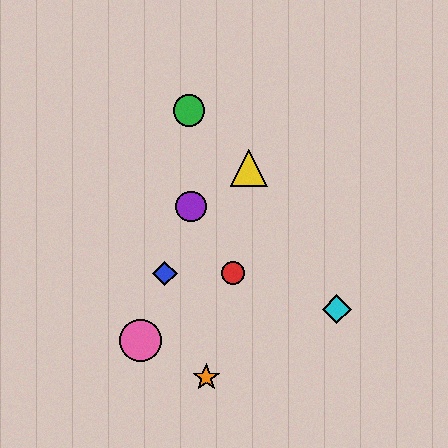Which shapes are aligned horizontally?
The red circle, the blue diamond are aligned horizontally.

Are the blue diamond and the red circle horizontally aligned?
Yes, both are at y≈273.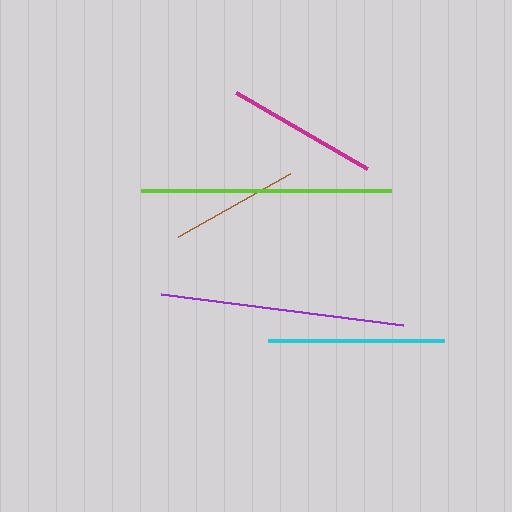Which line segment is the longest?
The lime line is the longest at approximately 250 pixels.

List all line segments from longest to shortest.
From longest to shortest: lime, purple, cyan, magenta, brown.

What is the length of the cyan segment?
The cyan segment is approximately 176 pixels long.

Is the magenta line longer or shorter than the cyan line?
The cyan line is longer than the magenta line.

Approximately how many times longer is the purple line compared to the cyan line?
The purple line is approximately 1.4 times the length of the cyan line.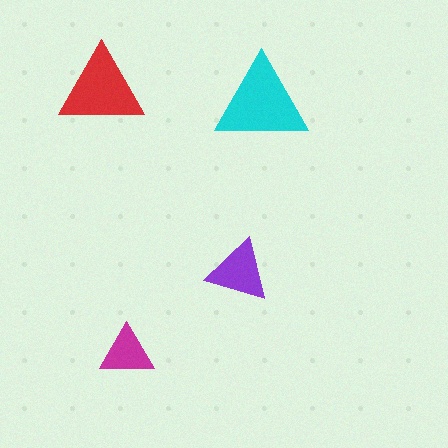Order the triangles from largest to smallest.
the cyan one, the red one, the purple one, the magenta one.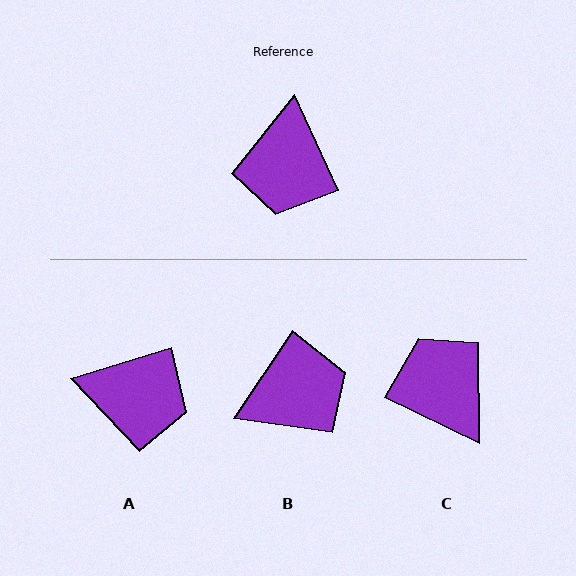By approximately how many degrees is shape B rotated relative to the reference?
Approximately 121 degrees counter-clockwise.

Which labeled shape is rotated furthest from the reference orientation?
C, about 141 degrees away.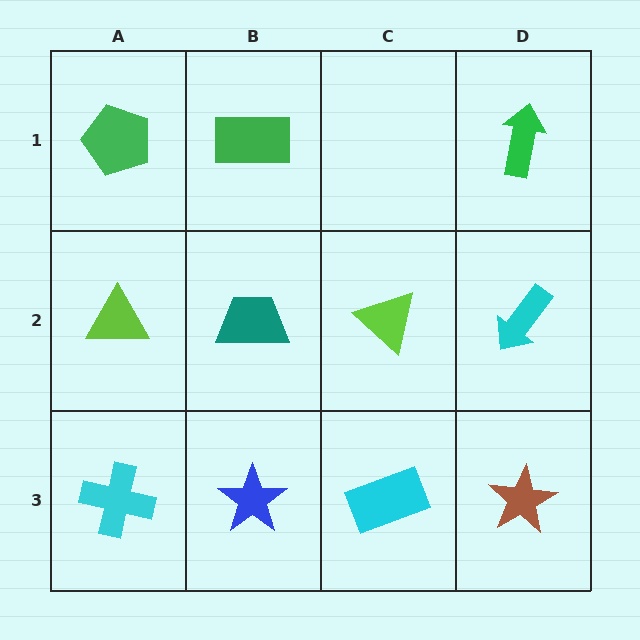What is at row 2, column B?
A teal trapezoid.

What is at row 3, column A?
A cyan cross.